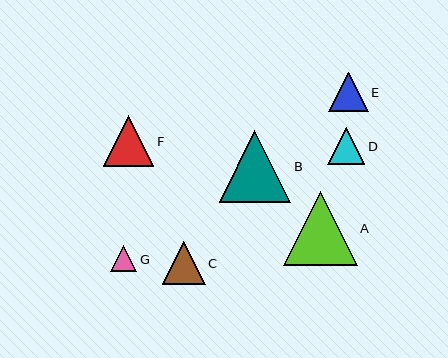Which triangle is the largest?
Triangle A is the largest with a size of approximately 74 pixels.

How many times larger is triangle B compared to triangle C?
Triangle B is approximately 1.7 times the size of triangle C.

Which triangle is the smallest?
Triangle G is the smallest with a size of approximately 27 pixels.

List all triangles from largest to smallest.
From largest to smallest: A, B, F, C, E, D, G.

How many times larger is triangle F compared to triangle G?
Triangle F is approximately 1.9 times the size of triangle G.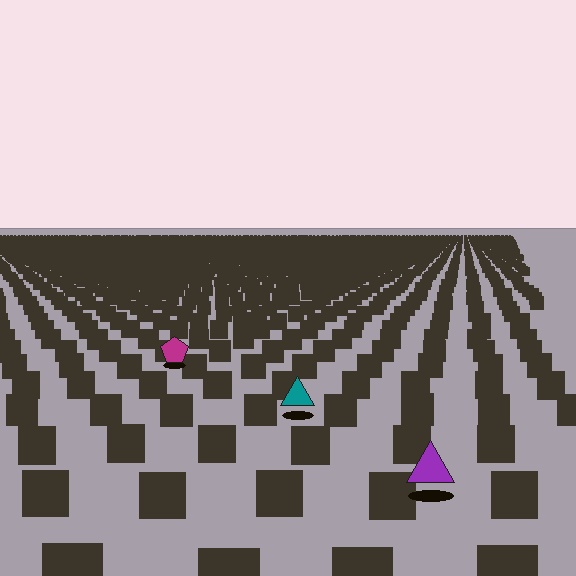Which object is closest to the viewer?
The purple triangle is closest. The texture marks near it are larger and more spread out.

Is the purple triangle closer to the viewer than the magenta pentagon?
Yes. The purple triangle is closer — you can tell from the texture gradient: the ground texture is coarser near it.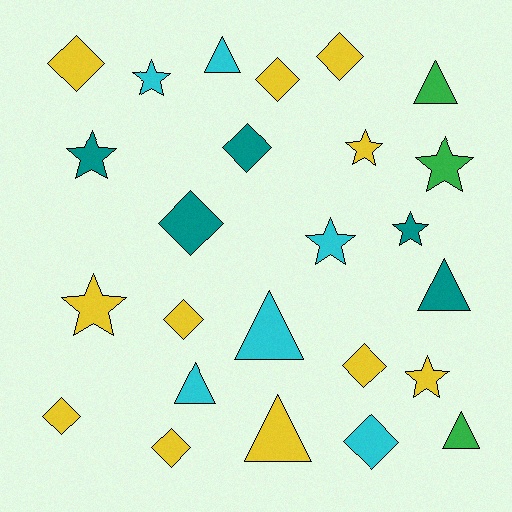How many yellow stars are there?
There are 3 yellow stars.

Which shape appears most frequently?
Diamond, with 10 objects.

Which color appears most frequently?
Yellow, with 11 objects.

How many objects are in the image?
There are 25 objects.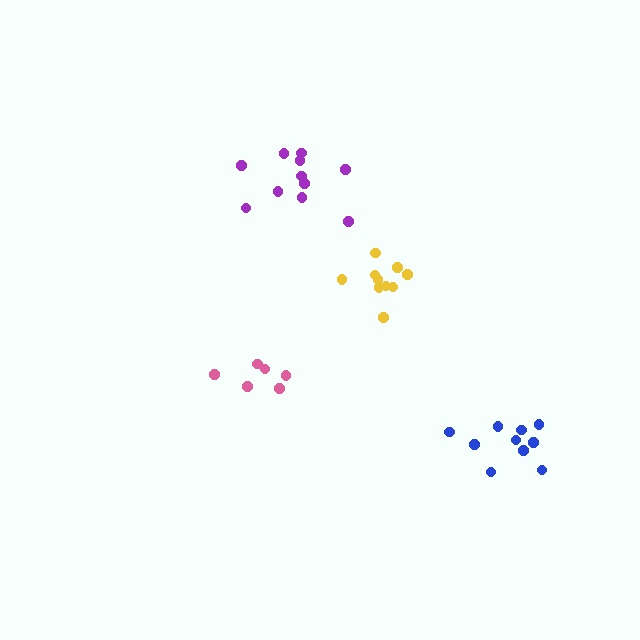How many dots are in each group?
Group 1: 10 dots, Group 2: 11 dots, Group 3: 6 dots, Group 4: 10 dots (37 total).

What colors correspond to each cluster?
The clusters are colored: yellow, purple, pink, blue.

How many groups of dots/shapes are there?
There are 4 groups.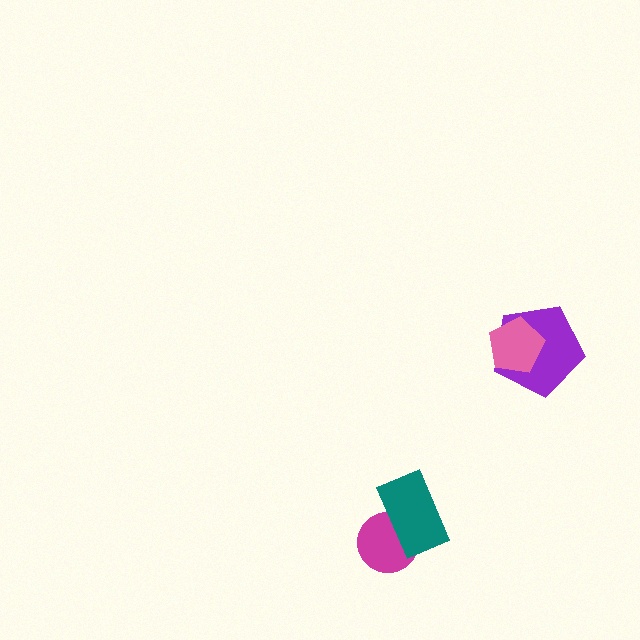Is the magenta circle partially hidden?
Yes, it is partially covered by another shape.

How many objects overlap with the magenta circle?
1 object overlaps with the magenta circle.